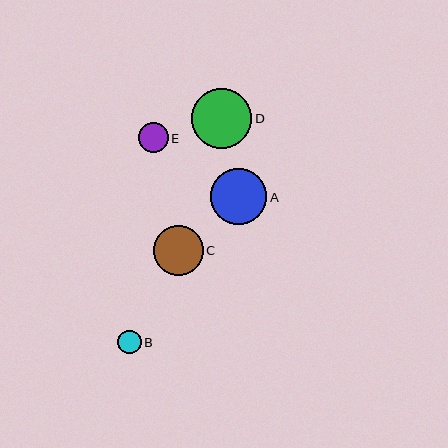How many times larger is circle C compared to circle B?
Circle C is approximately 2.1 times the size of circle B.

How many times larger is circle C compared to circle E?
Circle C is approximately 1.6 times the size of circle E.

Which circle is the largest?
Circle D is the largest with a size of approximately 60 pixels.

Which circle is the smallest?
Circle B is the smallest with a size of approximately 24 pixels.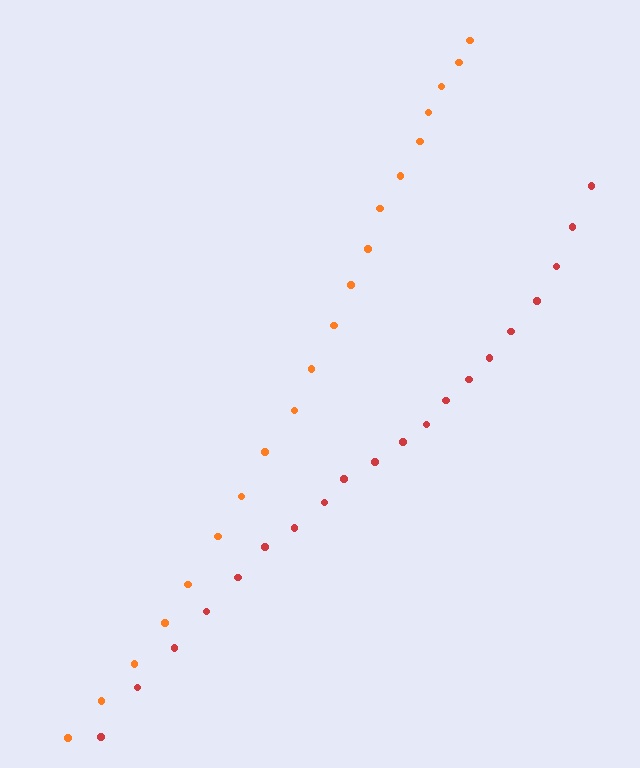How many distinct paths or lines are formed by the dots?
There are 2 distinct paths.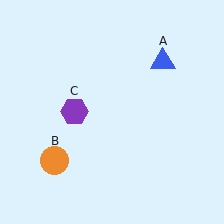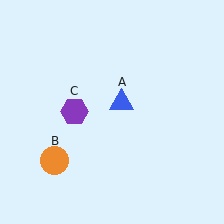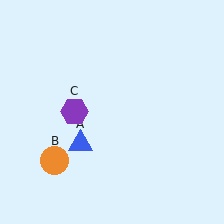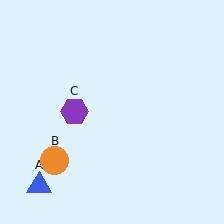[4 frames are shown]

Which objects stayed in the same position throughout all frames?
Orange circle (object B) and purple hexagon (object C) remained stationary.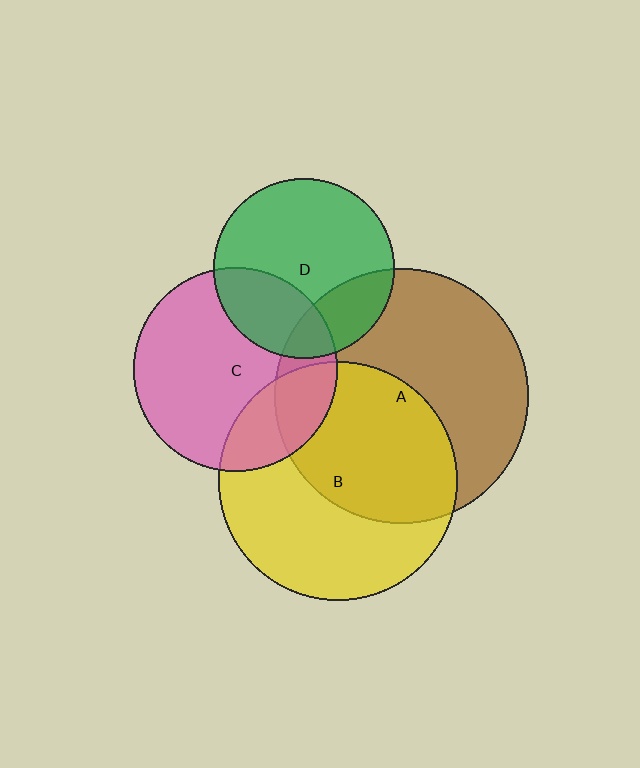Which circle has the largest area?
Circle A (brown).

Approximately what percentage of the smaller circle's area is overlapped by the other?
Approximately 30%.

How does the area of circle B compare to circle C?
Approximately 1.4 times.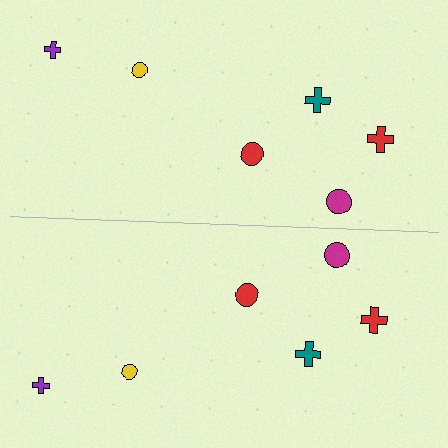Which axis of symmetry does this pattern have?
The pattern has a horizontal axis of symmetry running through the center of the image.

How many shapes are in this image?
There are 12 shapes in this image.